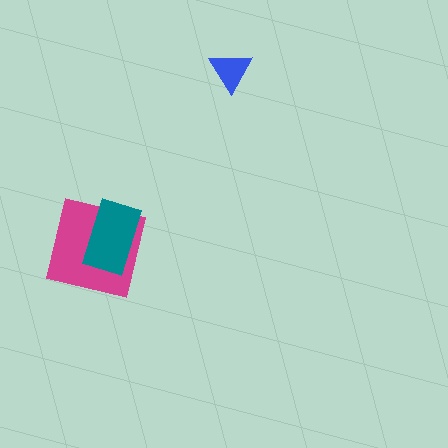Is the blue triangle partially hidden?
No, no other shape covers it.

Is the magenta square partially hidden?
Yes, it is partially covered by another shape.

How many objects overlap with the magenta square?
1 object overlaps with the magenta square.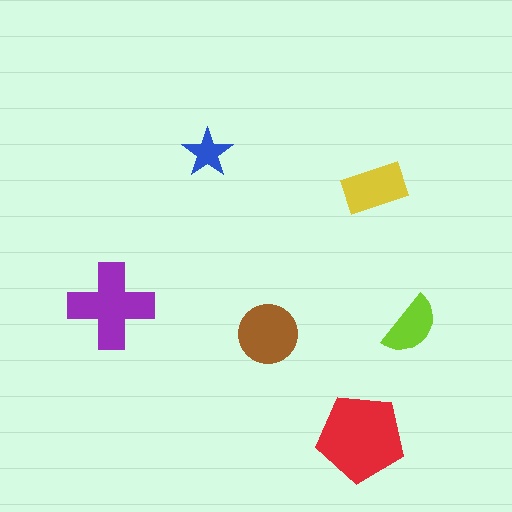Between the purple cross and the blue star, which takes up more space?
The purple cross.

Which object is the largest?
The red pentagon.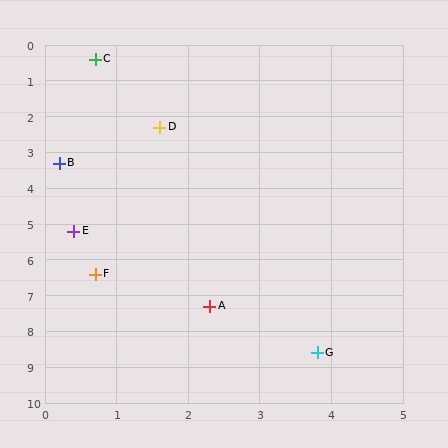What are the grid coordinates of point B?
Point B is at approximately (0.2, 3.3).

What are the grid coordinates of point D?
Point D is at approximately (1.6, 2.3).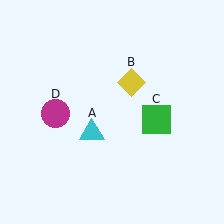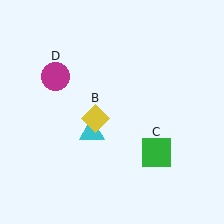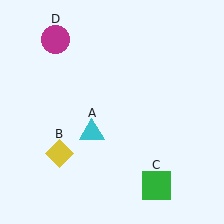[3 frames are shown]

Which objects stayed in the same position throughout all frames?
Cyan triangle (object A) remained stationary.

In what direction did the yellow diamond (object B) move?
The yellow diamond (object B) moved down and to the left.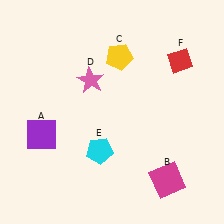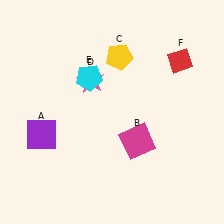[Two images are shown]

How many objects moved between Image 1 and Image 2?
2 objects moved between the two images.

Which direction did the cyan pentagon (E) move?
The cyan pentagon (E) moved up.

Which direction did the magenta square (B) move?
The magenta square (B) moved up.